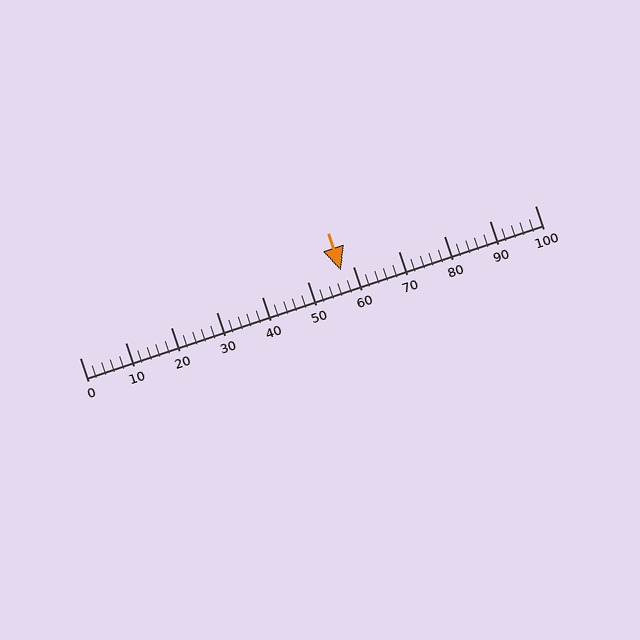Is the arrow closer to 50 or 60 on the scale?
The arrow is closer to 60.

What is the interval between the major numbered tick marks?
The major tick marks are spaced 10 units apart.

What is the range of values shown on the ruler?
The ruler shows values from 0 to 100.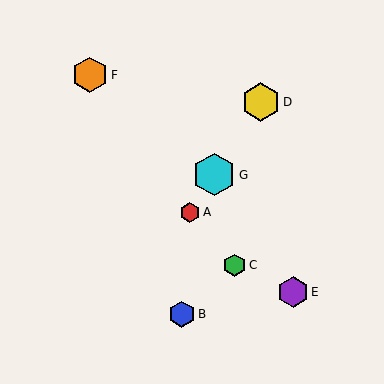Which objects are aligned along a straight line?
Objects A, D, G are aligned along a straight line.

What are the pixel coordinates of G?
Object G is at (214, 175).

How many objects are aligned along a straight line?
3 objects (A, D, G) are aligned along a straight line.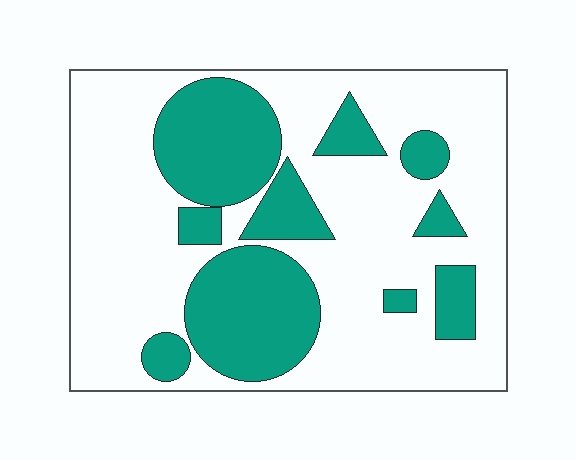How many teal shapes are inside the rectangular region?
10.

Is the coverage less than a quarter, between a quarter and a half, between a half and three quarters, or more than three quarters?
Between a quarter and a half.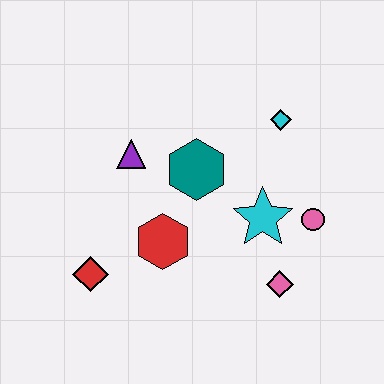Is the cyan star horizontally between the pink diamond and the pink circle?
No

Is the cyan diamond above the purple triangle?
Yes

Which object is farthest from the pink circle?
The red diamond is farthest from the pink circle.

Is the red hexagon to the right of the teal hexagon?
No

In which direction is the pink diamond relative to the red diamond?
The pink diamond is to the right of the red diamond.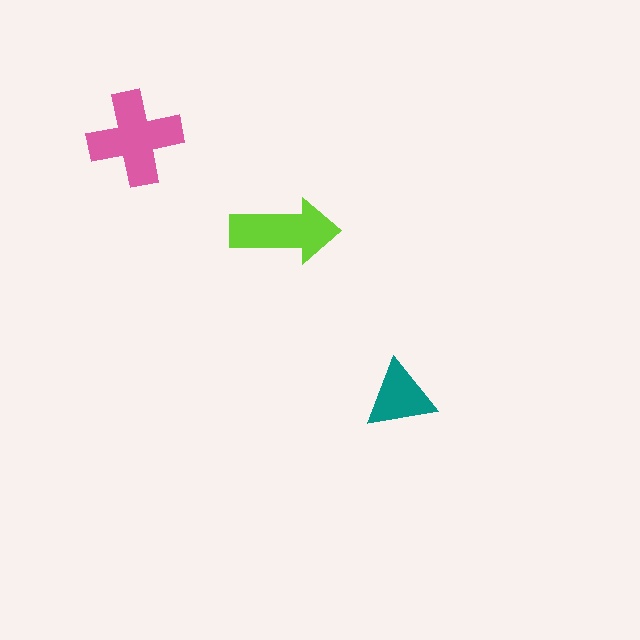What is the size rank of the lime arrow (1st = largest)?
2nd.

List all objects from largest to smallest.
The pink cross, the lime arrow, the teal triangle.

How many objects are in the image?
There are 3 objects in the image.